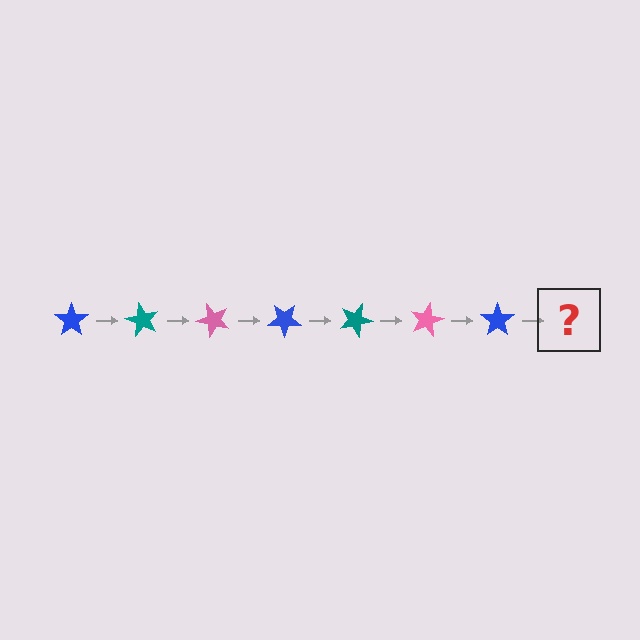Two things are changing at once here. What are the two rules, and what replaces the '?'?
The two rules are that it rotates 60 degrees each step and the color cycles through blue, teal, and pink. The '?' should be a teal star, rotated 420 degrees from the start.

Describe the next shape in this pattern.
It should be a teal star, rotated 420 degrees from the start.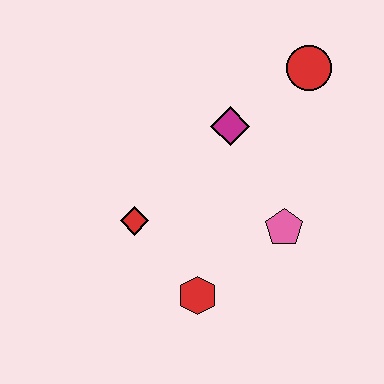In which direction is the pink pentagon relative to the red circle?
The pink pentagon is below the red circle.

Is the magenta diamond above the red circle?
No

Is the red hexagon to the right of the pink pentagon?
No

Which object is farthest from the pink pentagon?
The red circle is farthest from the pink pentagon.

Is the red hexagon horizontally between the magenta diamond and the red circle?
No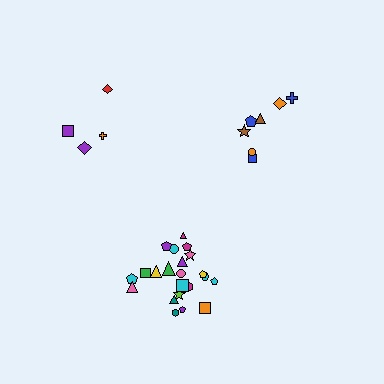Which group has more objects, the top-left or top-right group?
The top-right group.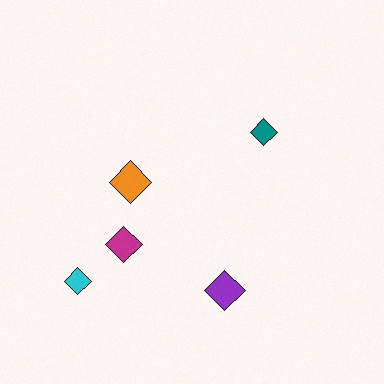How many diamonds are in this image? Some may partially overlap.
There are 5 diamonds.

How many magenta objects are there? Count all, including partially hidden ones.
There is 1 magenta object.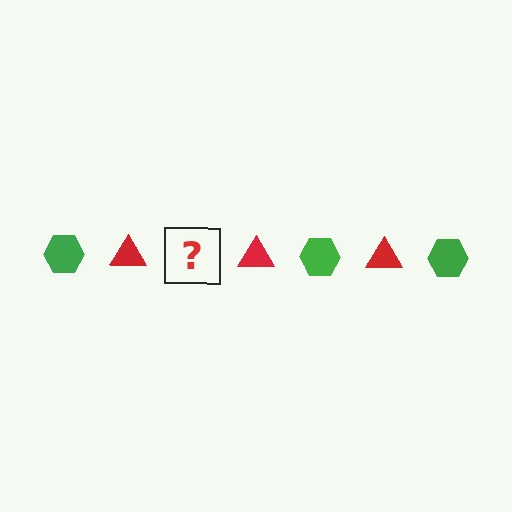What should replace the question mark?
The question mark should be replaced with a green hexagon.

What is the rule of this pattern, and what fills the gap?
The rule is that the pattern alternates between green hexagon and red triangle. The gap should be filled with a green hexagon.